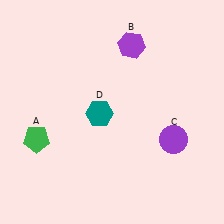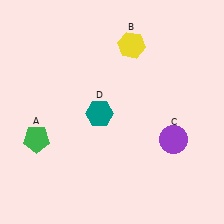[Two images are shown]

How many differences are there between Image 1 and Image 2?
There is 1 difference between the two images.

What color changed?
The hexagon (B) changed from purple in Image 1 to yellow in Image 2.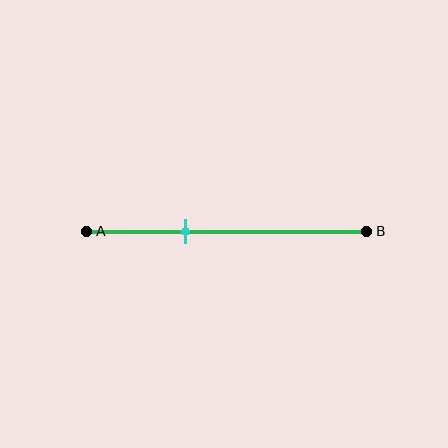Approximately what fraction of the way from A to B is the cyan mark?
The cyan mark is approximately 35% of the way from A to B.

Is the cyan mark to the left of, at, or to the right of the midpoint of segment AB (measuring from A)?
The cyan mark is to the left of the midpoint of segment AB.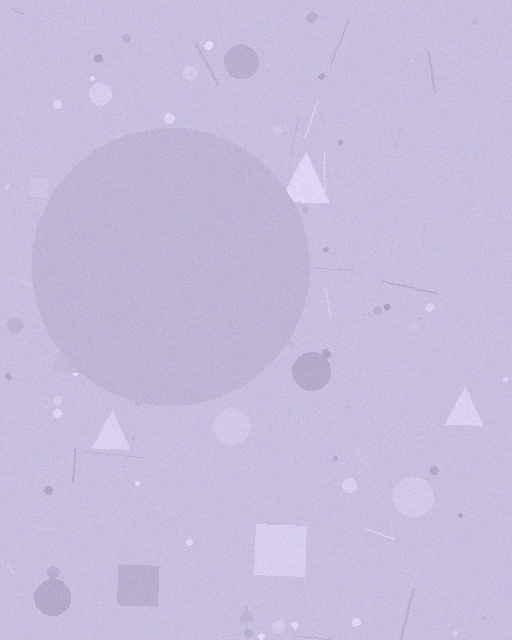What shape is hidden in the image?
A circle is hidden in the image.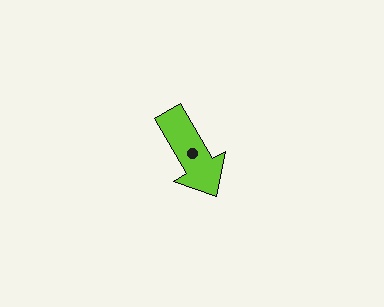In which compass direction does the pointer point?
Southeast.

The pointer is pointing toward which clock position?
Roughly 5 o'clock.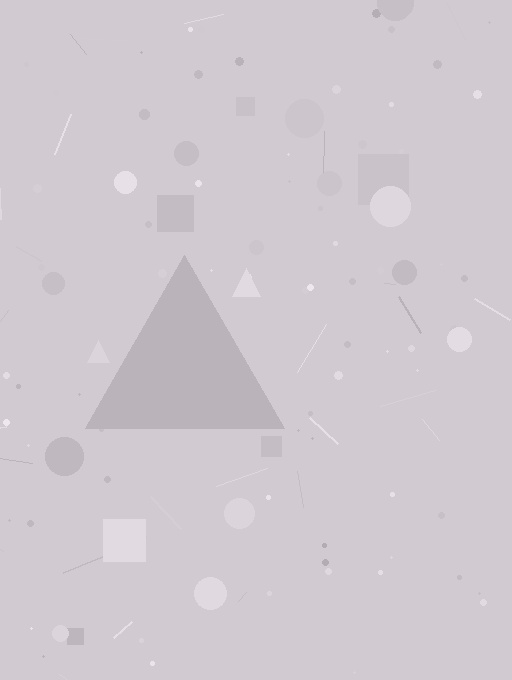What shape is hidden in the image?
A triangle is hidden in the image.